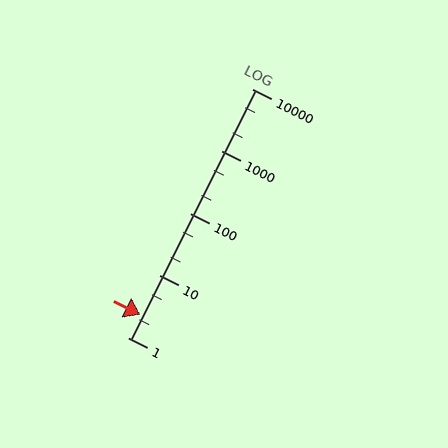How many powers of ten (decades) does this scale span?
The scale spans 4 decades, from 1 to 10000.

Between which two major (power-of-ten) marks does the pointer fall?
The pointer is between 1 and 10.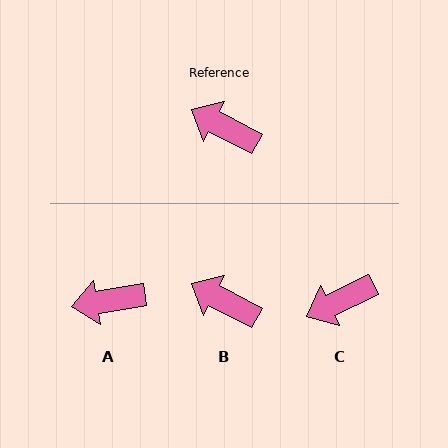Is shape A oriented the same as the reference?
No, it is off by about 37 degrees.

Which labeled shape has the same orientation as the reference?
B.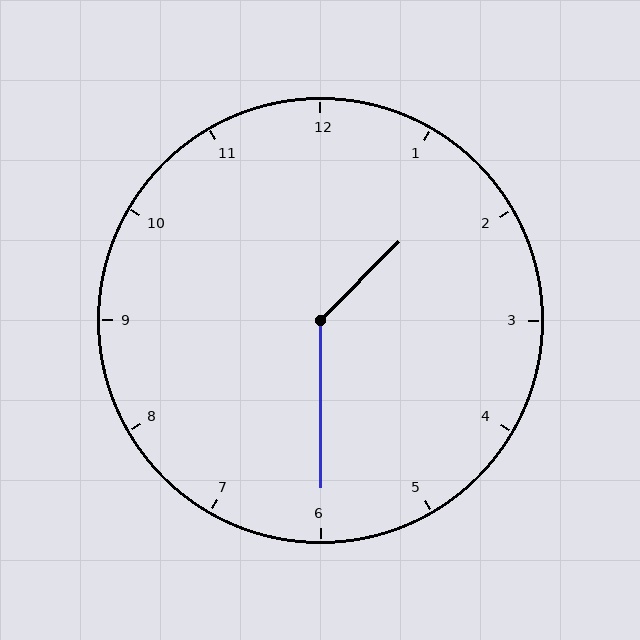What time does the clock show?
1:30.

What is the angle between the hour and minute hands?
Approximately 135 degrees.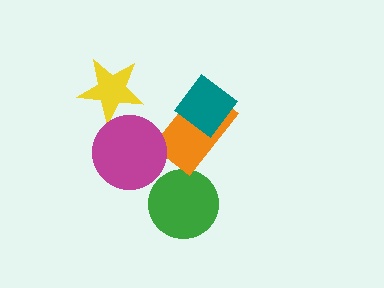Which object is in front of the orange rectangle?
The teal diamond is in front of the orange rectangle.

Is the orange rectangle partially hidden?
Yes, it is partially covered by another shape.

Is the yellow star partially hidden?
Yes, it is partially covered by another shape.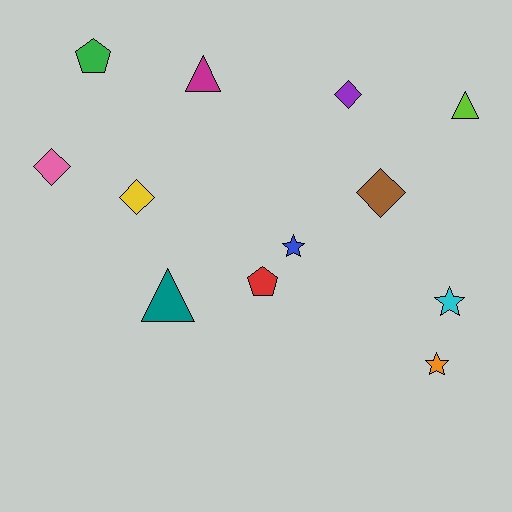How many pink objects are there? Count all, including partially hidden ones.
There is 1 pink object.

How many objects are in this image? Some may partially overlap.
There are 12 objects.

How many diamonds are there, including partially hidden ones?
There are 4 diamonds.